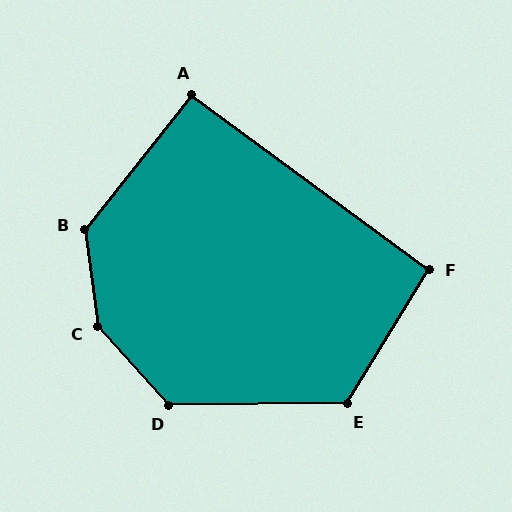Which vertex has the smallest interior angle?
A, at approximately 92 degrees.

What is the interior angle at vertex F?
Approximately 95 degrees (approximately right).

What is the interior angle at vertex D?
Approximately 131 degrees (obtuse).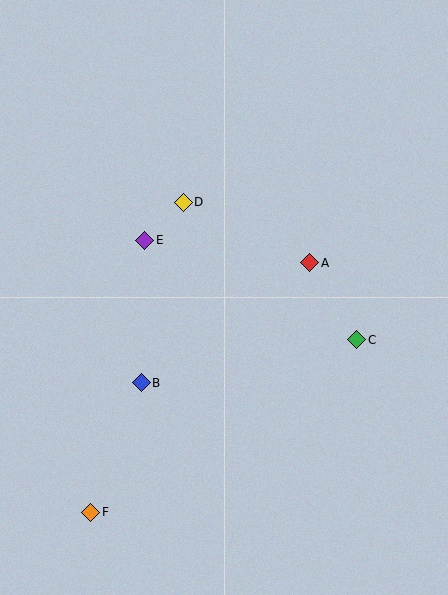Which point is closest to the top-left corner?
Point D is closest to the top-left corner.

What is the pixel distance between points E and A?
The distance between E and A is 166 pixels.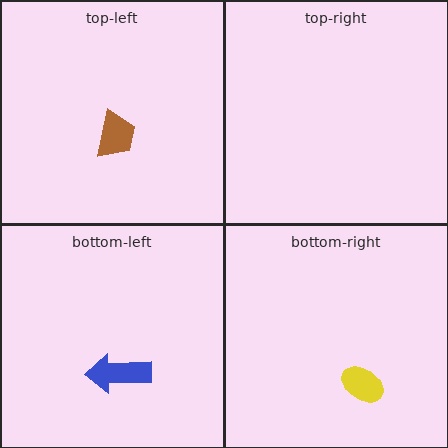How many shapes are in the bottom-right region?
1.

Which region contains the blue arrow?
The bottom-left region.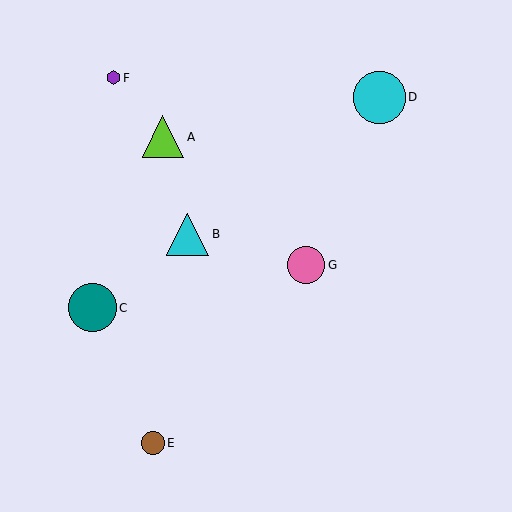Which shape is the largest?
The cyan circle (labeled D) is the largest.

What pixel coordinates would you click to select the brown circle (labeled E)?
Click at (153, 443) to select the brown circle E.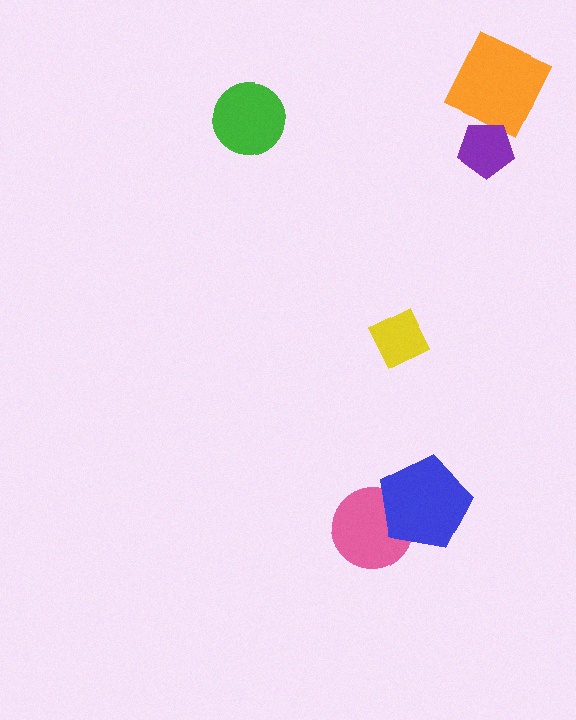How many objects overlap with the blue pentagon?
1 object overlaps with the blue pentagon.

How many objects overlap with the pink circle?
1 object overlaps with the pink circle.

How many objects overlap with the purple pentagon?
0 objects overlap with the purple pentagon.